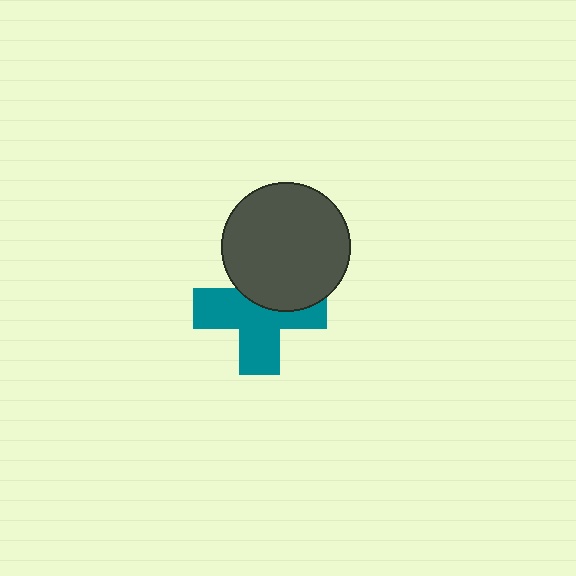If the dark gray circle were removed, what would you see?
You would see the complete teal cross.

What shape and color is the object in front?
The object in front is a dark gray circle.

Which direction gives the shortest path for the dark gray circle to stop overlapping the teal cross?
Moving up gives the shortest separation.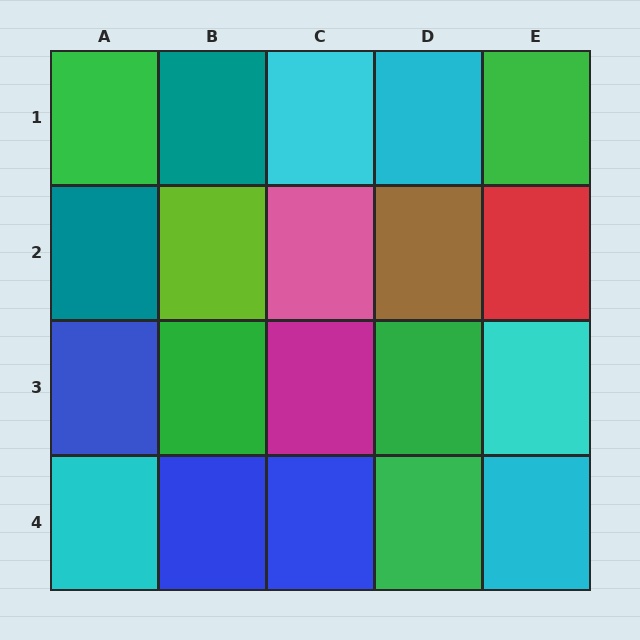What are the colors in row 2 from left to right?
Teal, lime, pink, brown, red.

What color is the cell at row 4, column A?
Cyan.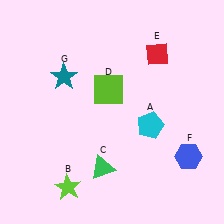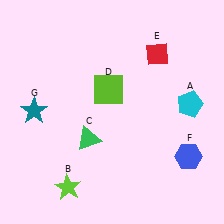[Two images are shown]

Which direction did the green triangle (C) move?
The green triangle (C) moved up.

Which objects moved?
The objects that moved are: the cyan pentagon (A), the green triangle (C), the teal star (G).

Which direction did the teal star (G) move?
The teal star (G) moved down.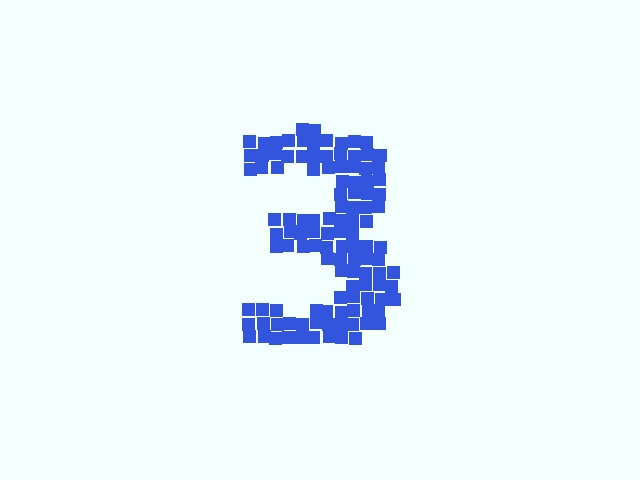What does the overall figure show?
The overall figure shows the digit 3.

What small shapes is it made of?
It is made of small squares.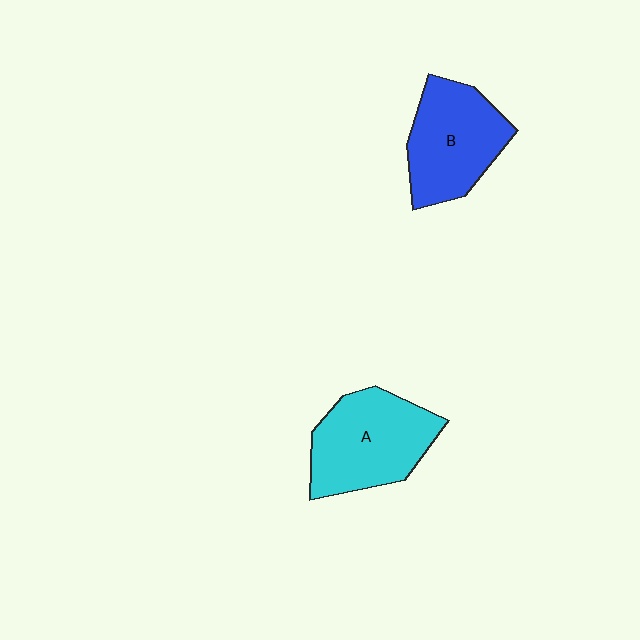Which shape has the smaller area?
Shape B (blue).